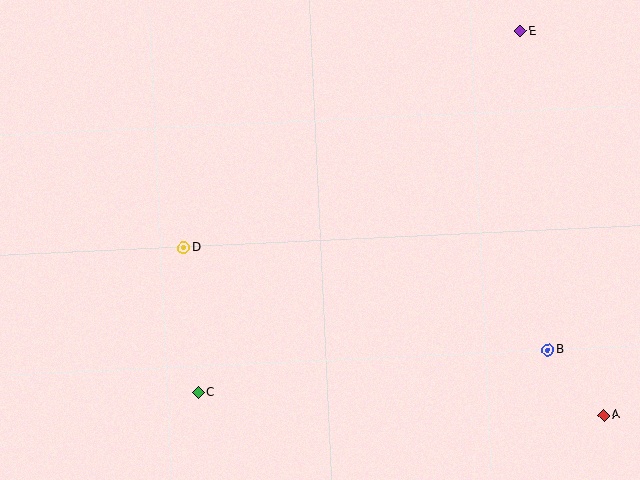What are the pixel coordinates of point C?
Point C is at (198, 393).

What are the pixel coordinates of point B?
Point B is at (548, 350).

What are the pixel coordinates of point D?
Point D is at (184, 248).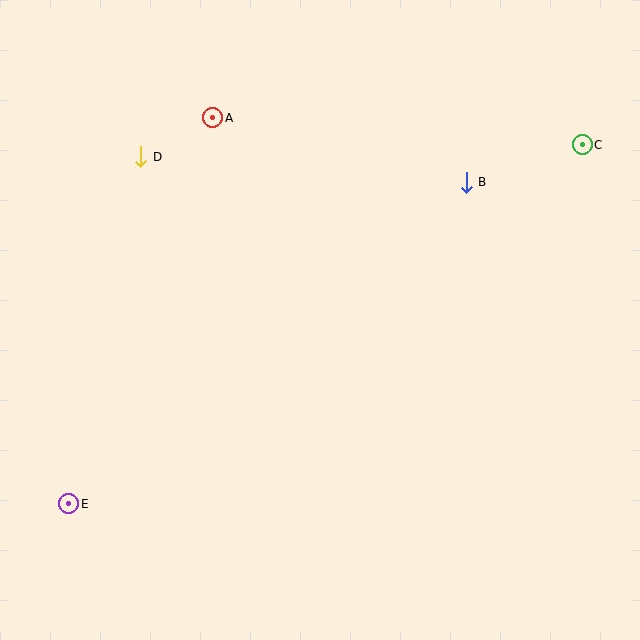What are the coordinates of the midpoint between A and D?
The midpoint between A and D is at (177, 137).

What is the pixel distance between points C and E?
The distance between C and E is 627 pixels.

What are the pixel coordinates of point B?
Point B is at (466, 182).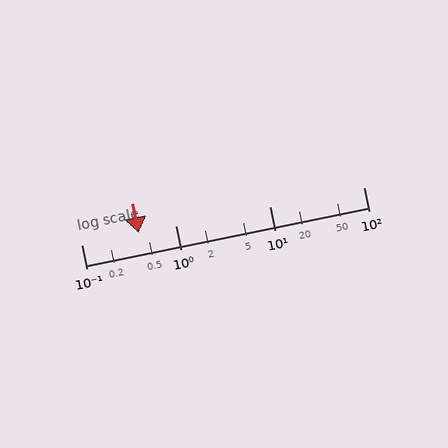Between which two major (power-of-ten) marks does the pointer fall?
The pointer is between 0.1 and 1.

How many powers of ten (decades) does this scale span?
The scale spans 3 decades, from 0.1 to 100.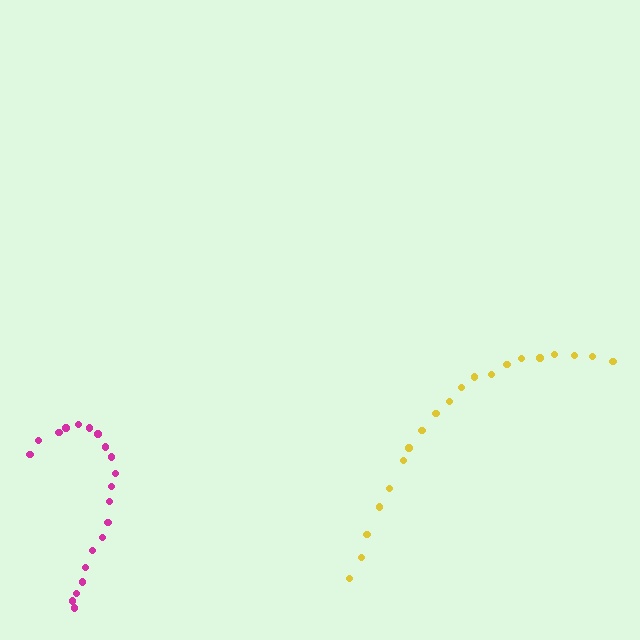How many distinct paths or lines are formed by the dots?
There are 2 distinct paths.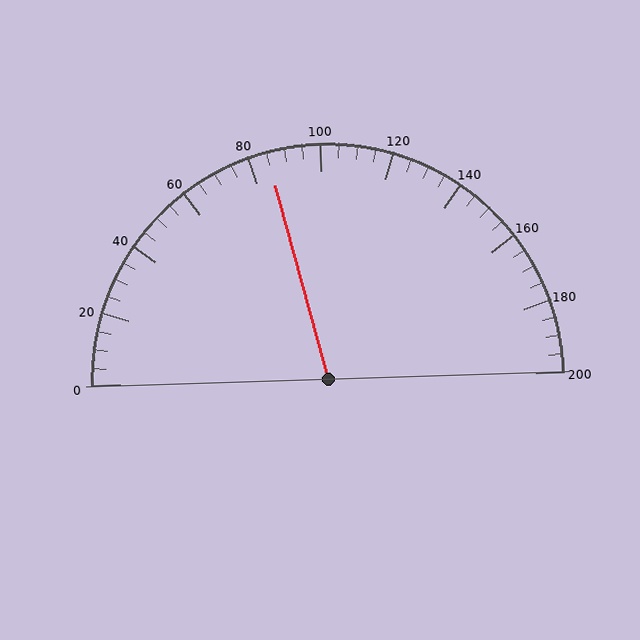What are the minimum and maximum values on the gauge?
The gauge ranges from 0 to 200.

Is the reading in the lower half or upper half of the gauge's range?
The reading is in the lower half of the range (0 to 200).